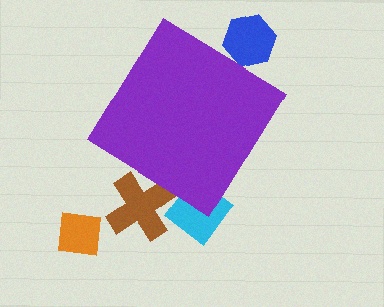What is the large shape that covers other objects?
A purple diamond.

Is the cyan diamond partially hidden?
Yes, the cyan diamond is partially hidden behind the purple diamond.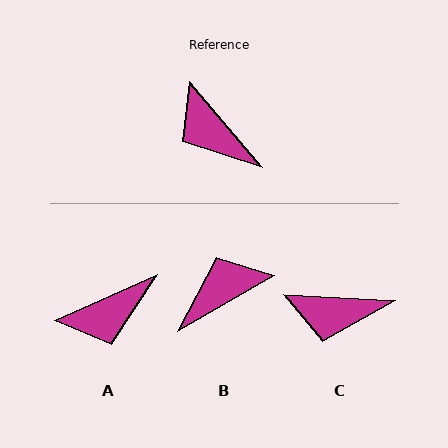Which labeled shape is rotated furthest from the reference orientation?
B, about 100 degrees away.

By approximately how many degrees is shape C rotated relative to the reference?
Approximately 47 degrees counter-clockwise.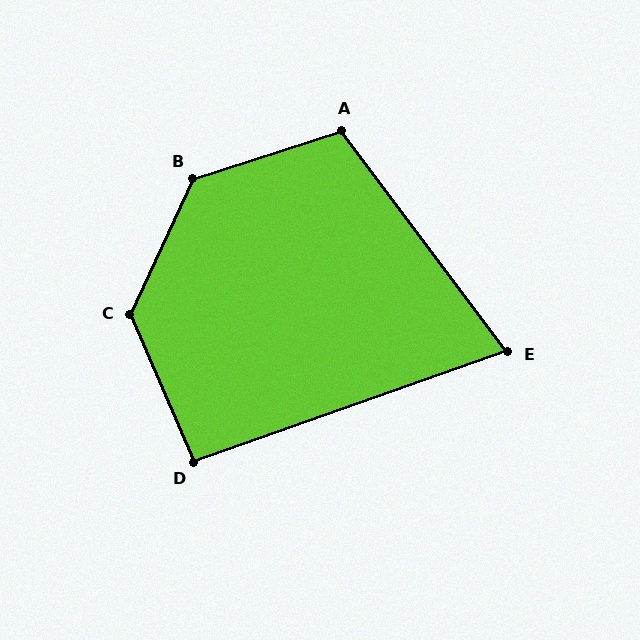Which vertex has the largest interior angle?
B, at approximately 132 degrees.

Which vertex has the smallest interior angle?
E, at approximately 73 degrees.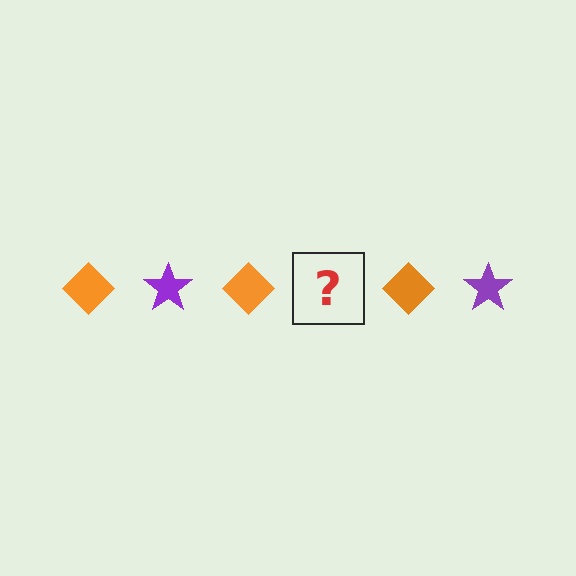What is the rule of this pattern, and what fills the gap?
The rule is that the pattern alternates between orange diamond and purple star. The gap should be filled with a purple star.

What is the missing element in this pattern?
The missing element is a purple star.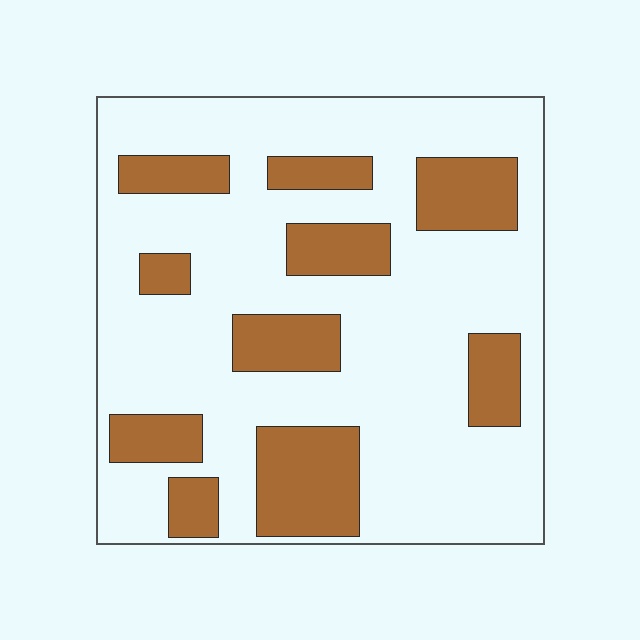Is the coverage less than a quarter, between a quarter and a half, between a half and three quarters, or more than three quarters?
Between a quarter and a half.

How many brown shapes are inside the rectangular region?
10.